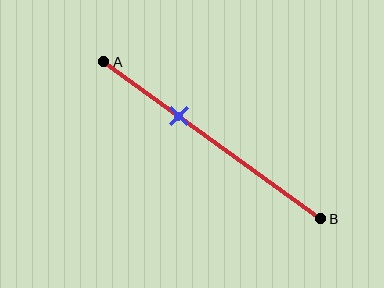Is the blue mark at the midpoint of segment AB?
No, the mark is at about 35% from A, not at the 50% midpoint.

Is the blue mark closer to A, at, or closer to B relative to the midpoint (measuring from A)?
The blue mark is closer to point A than the midpoint of segment AB.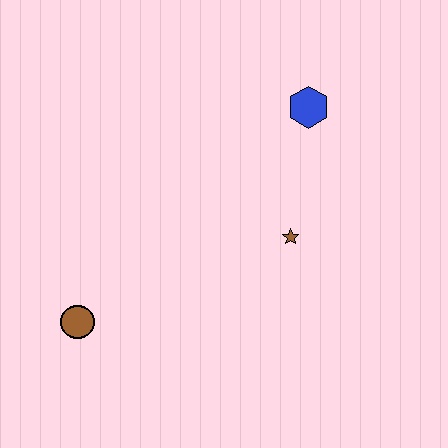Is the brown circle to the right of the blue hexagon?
No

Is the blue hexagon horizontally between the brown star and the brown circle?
No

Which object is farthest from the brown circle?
The blue hexagon is farthest from the brown circle.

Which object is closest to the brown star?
The blue hexagon is closest to the brown star.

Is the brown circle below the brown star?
Yes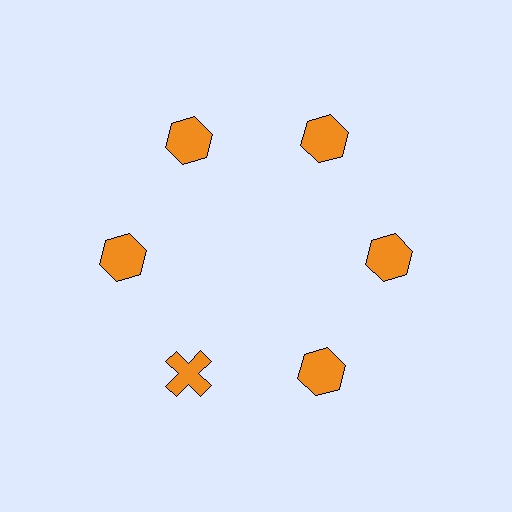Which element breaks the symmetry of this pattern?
The orange cross at roughly the 7 o'clock position breaks the symmetry. All other shapes are orange hexagons.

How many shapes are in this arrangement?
There are 6 shapes arranged in a ring pattern.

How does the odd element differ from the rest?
It has a different shape: cross instead of hexagon.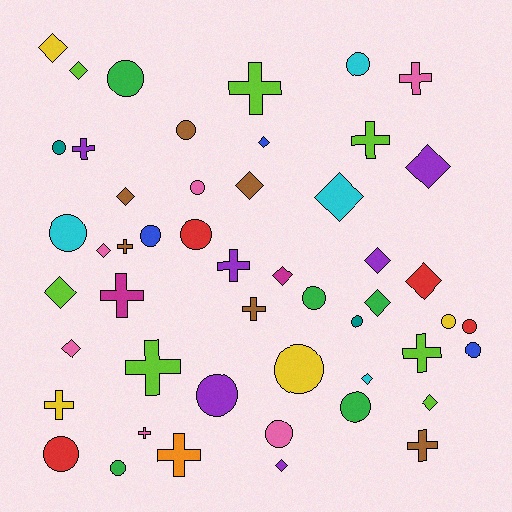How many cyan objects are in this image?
There are 4 cyan objects.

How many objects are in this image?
There are 50 objects.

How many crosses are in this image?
There are 14 crosses.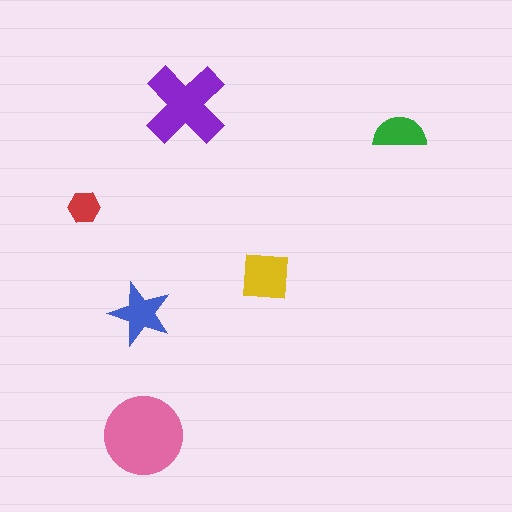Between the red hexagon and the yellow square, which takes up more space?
The yellow square.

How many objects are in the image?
There are 6 objects in the image.